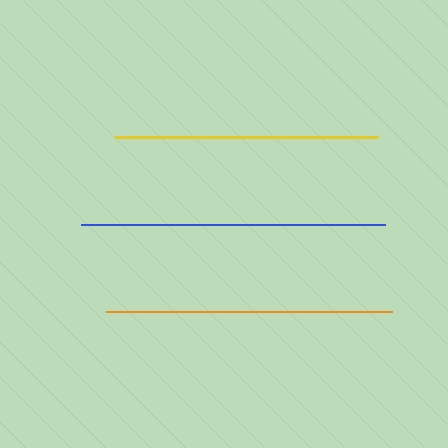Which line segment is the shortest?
The yellow line is the shortest at approximately 263 pixels.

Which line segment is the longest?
The blue line is the longest at approximately 304 pixels.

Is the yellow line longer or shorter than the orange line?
The orange line is longer than the yellow line.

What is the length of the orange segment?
The orange segment is approximately 286 pixels long.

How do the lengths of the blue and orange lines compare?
The blue and orange lines are approximately the same length.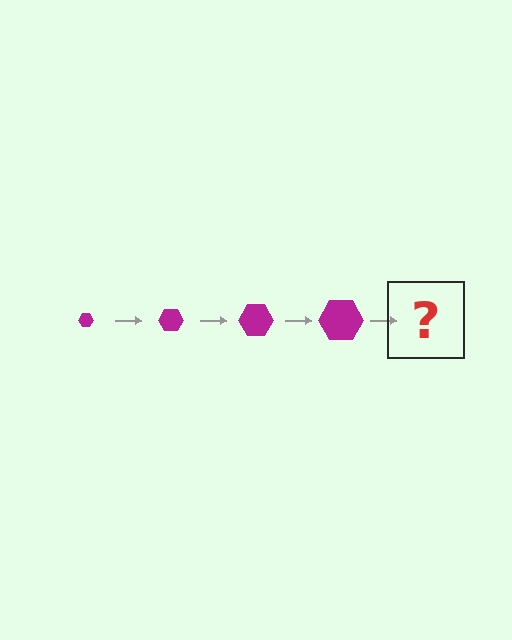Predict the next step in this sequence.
The next step is a magenta hexagon, larger than the previous one.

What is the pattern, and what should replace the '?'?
The pattern is that the hexagon gets progressively larger each step. The '?' should be a magenta hexagon, larger than the previous one.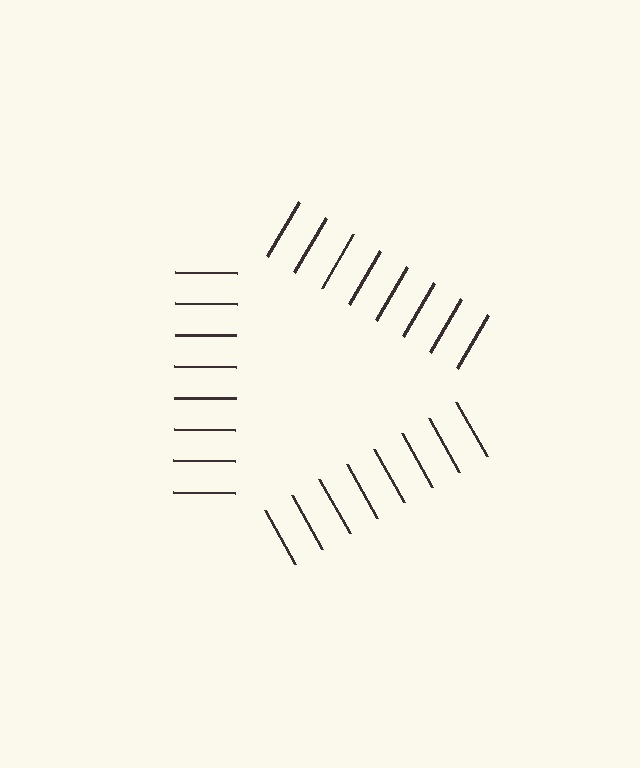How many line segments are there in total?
24 — 8 along each of the 3 edges.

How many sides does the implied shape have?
3 sides — the line-ends trace a triangle.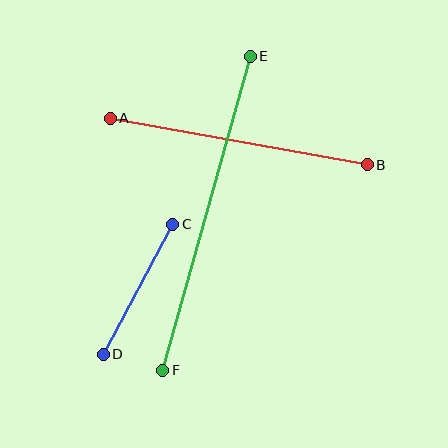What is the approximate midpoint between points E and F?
The midpoint is at approximately (207, 213) pixels.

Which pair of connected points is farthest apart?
Points E and F are farthest apart.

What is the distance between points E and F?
The distance is approximately 326 pixels.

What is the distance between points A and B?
The distance is approximately 261 pixels.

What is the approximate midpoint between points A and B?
The midpoint is at approximately (239, 142) pixels.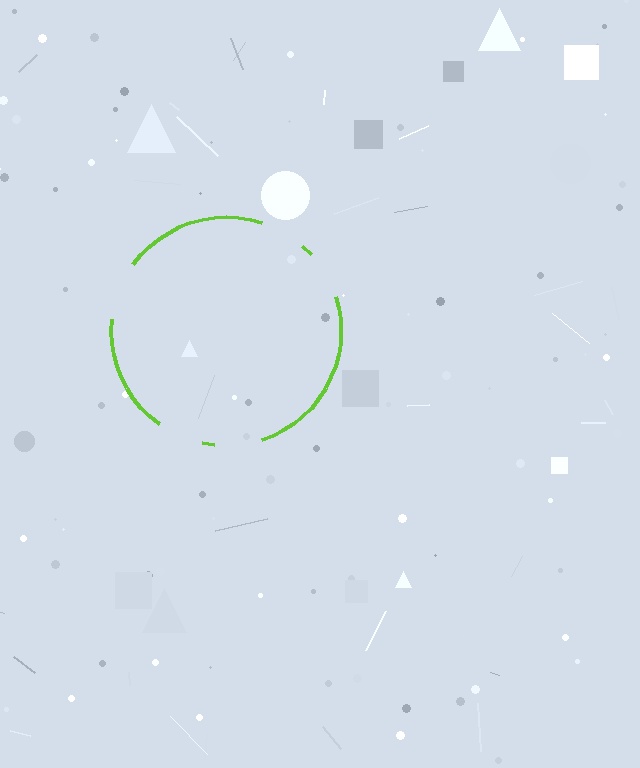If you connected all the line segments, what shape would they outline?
They would outline a circle.